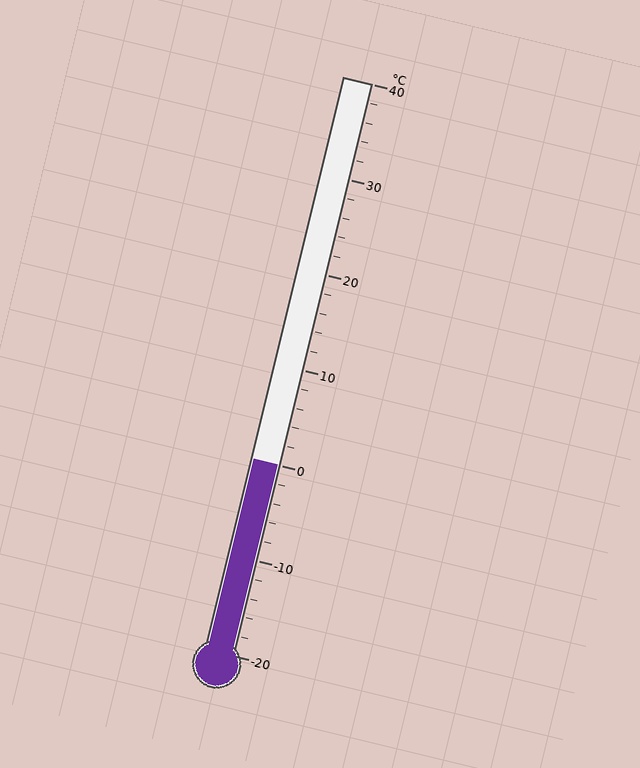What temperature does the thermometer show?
The thermometer shows approximately 0°C.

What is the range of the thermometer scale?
The thermometer scale ranges from -20°C to 40°C.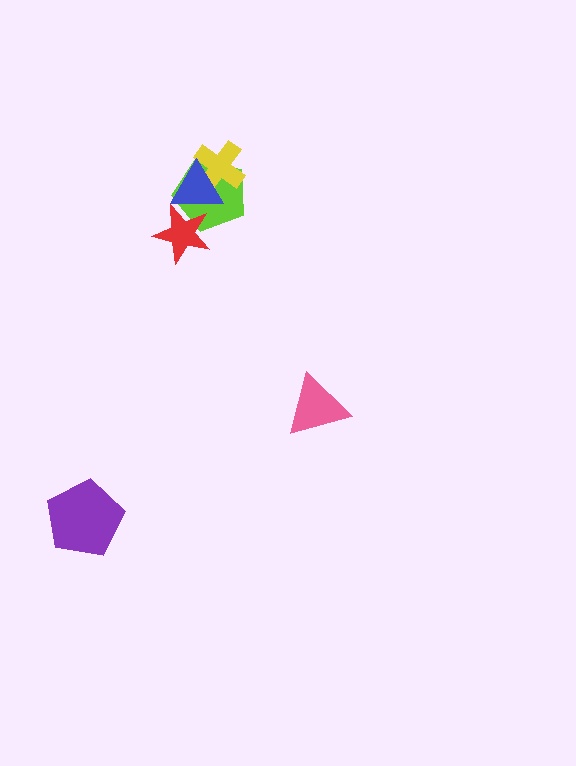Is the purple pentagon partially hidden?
No, no other shape covers it.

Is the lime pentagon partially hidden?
Yes, it is partially covered by another shape.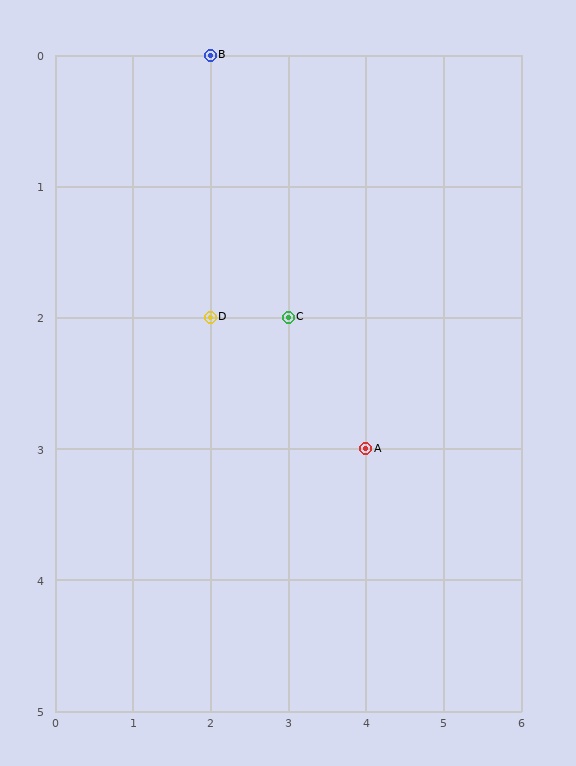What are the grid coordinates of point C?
Point C is at grid coordinates (3, 2).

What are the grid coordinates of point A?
Point A is at grid coordinates (4, 3).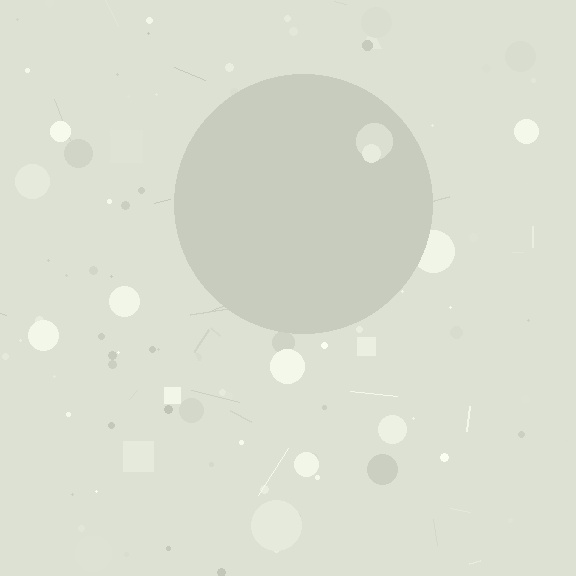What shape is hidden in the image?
A circle is hidden in the image.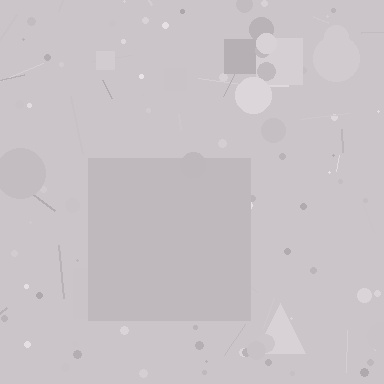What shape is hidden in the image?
A square is hidden in the image.